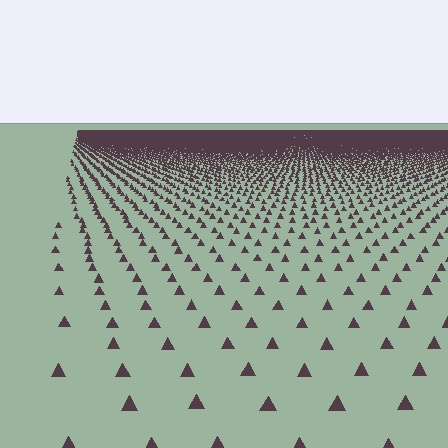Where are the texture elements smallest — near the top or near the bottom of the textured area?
Near the top.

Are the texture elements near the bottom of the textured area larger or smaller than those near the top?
Larger. Near the bottom, elements are closer to the viewer and appear at a bigger on-screen size.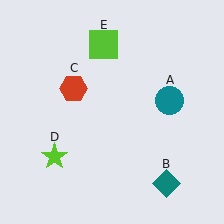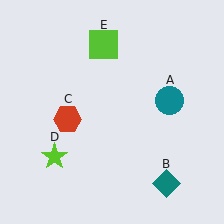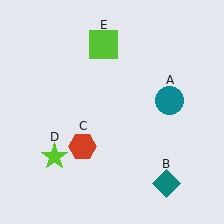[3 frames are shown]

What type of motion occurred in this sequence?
The red hexagon (object C) rotated counterclockwise around the center of the scene.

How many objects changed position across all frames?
1 object changed position: red hexagon (object C).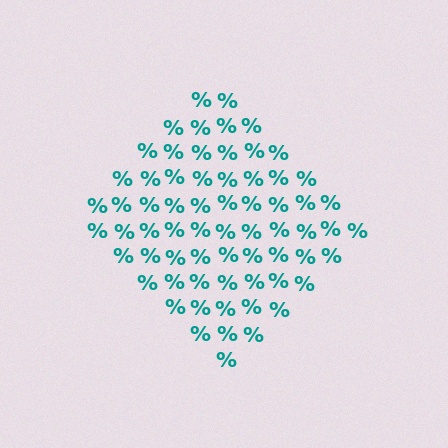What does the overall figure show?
The overall figure shows a diamond.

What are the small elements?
The small elements are percent signs.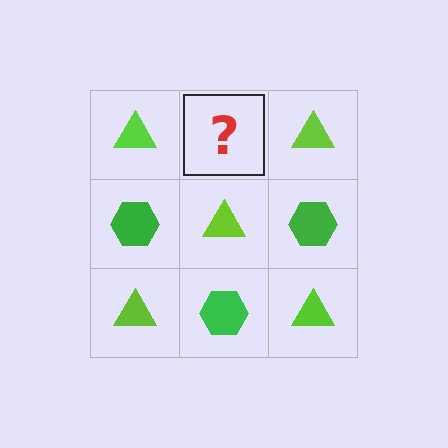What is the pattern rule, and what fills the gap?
The rule is that it alternates lime triangle and green hexagon in a checkerboard pattern. The gap should be filled with a green hexagon.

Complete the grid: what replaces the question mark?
The question mark should be replaced with a green hexagon.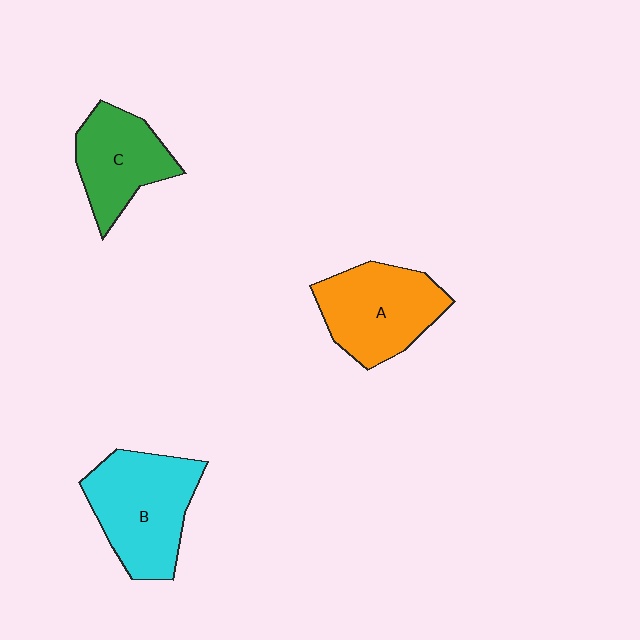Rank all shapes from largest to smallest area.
From largest to smallest: B (cyan), A (orange), C (green).